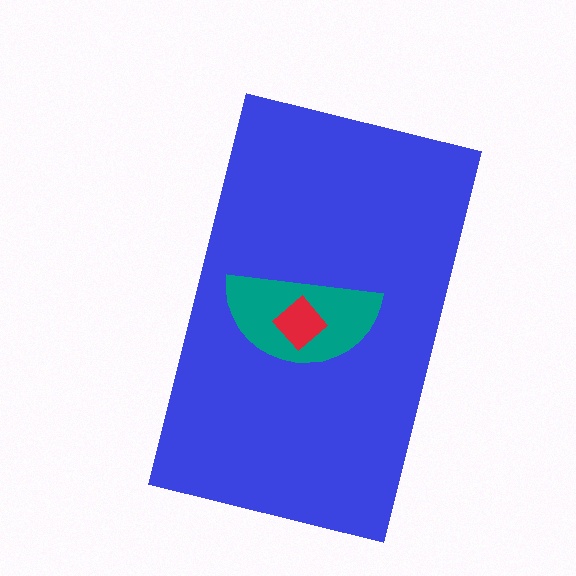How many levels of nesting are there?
3.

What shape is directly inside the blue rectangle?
The teal semicircle.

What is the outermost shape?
The blue rectangle.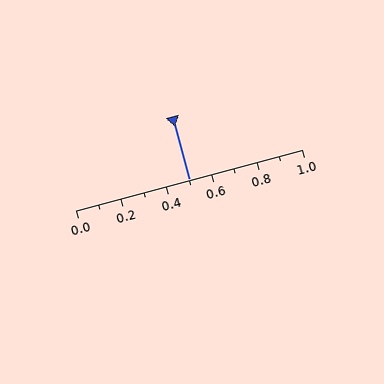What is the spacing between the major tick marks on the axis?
The major ticks are spaced 0.2 apart.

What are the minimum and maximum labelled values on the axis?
The axis runs from 0.0 to 1.0.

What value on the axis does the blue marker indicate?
The marker indicates approximately 0.5.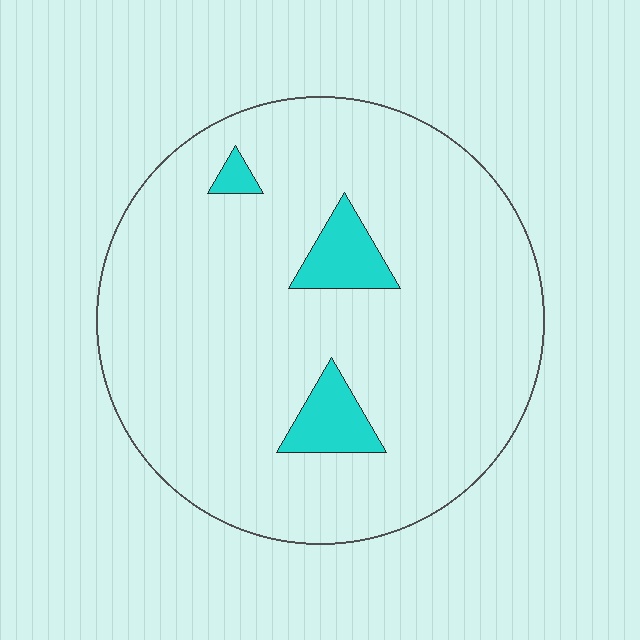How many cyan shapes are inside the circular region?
3.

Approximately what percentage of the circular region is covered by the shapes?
Approximately 10%.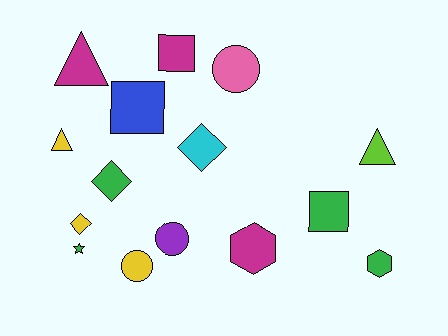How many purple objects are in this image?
There is 1 purple object.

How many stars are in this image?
There is 1 star.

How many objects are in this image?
There are 15 objects.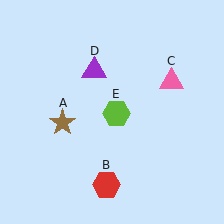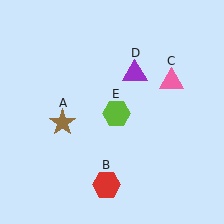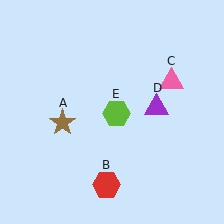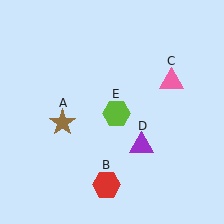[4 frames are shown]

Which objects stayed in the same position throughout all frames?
Brown star (object A) and red hexagon (object B) and pink triangle (object C) and lime hexagon (object E) remained stationary.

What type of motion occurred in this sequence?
The purple triangle (object D) rotated clockwise around the center of the scene.